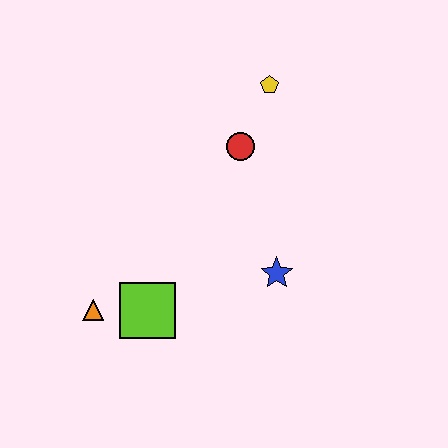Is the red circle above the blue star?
Yes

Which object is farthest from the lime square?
The yellow pentagon is farthest from the lime square.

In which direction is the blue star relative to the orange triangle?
The blue star is to the right of the orange triangle.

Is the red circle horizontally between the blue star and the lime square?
Yes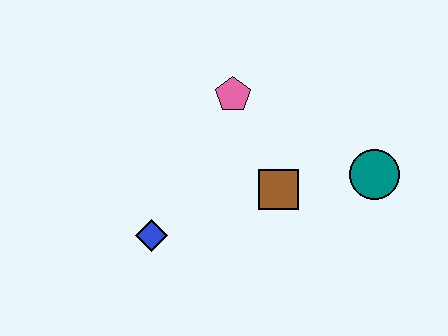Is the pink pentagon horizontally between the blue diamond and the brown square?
Yes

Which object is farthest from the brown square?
The blue diamond is farthest from the brown square.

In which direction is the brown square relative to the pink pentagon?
The brown square is below the pink pentagon.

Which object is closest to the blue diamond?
The brown square is closest to the blue diamond.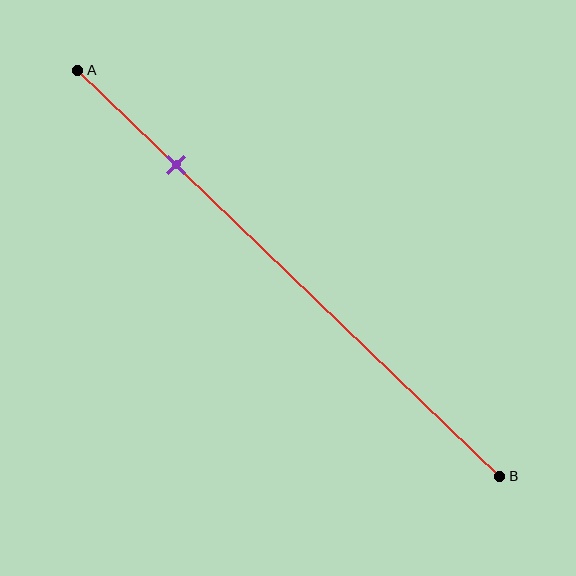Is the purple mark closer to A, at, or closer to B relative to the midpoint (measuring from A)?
The purple mark is closer to point A than the midpoint of segment AB.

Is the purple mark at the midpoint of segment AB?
No, the mark is at about 25% from A, not at the 50% midpoint.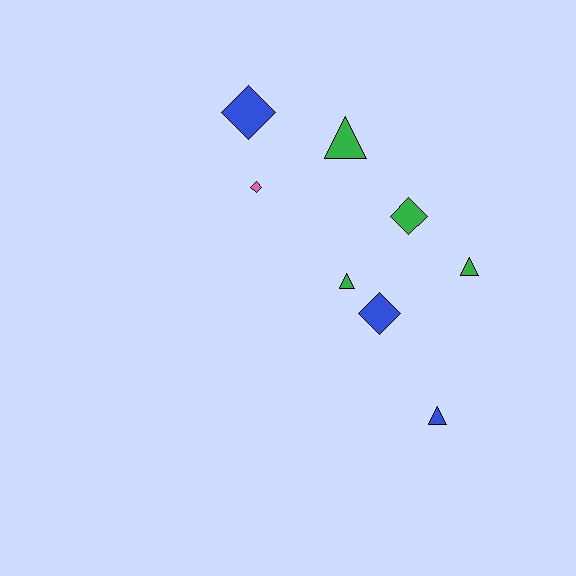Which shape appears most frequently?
Triangle, with 4 objects.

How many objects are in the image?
There are 8 objects.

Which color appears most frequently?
Green, with 4 objects.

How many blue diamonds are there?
There are 2 blue diamonds.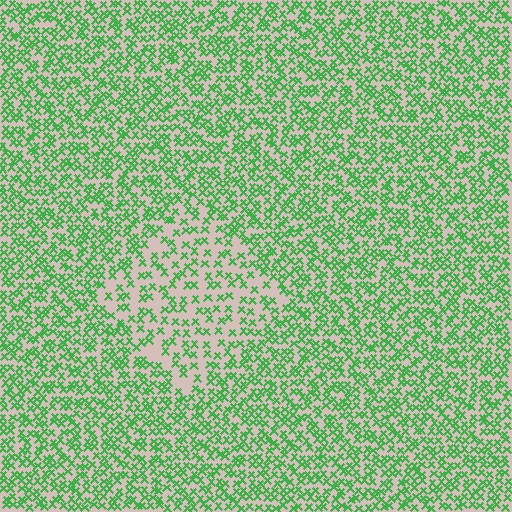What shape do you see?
I see a diamond.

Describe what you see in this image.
The image contains small green elements arranged at two different densities. A diamond-shaped region is visible where the elements are less densely packed than the surrounding area.